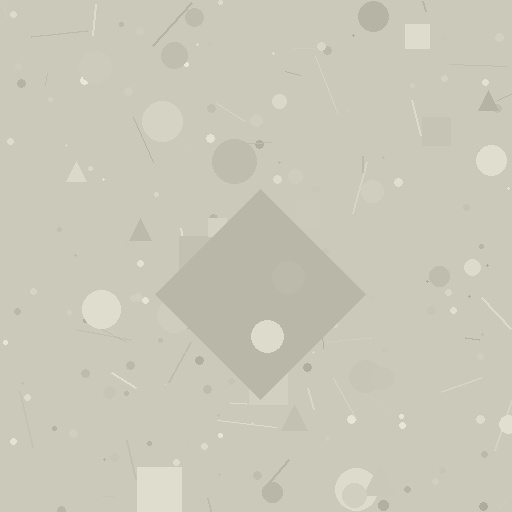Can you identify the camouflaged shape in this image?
The camouflaged shape is a diamond.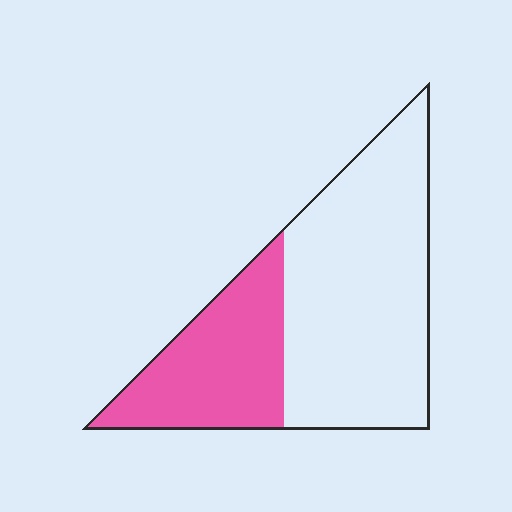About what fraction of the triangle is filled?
About one third (1/3).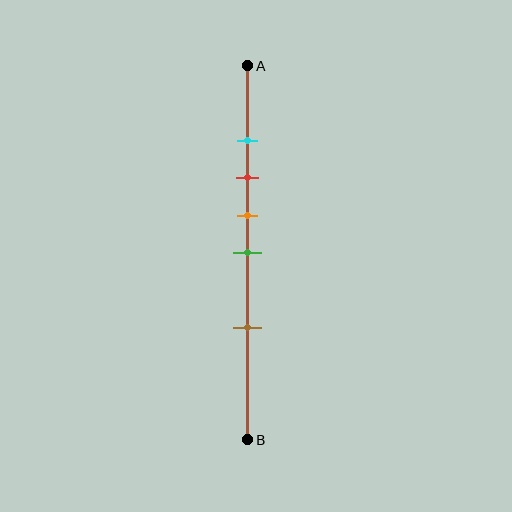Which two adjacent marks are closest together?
The cyan and red marks are the closest adjacent pair.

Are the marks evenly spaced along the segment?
No, the marks are not evenly spaced.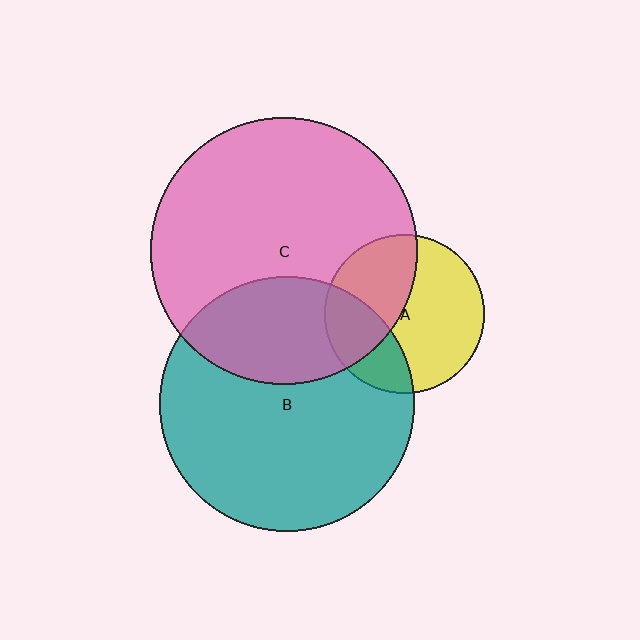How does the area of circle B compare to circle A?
Approximately 2.6 times.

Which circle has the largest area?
Circle C (pink).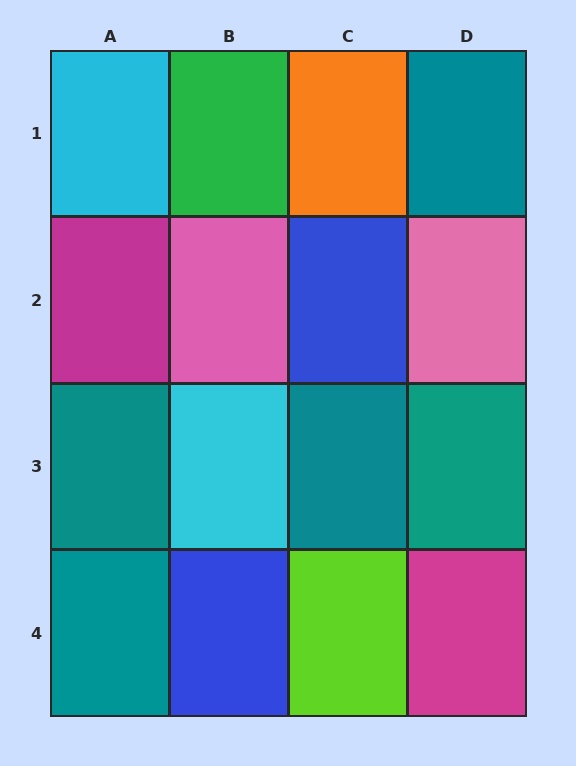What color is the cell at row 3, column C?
Teal.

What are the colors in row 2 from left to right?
Magenta, pink, blue, pink.